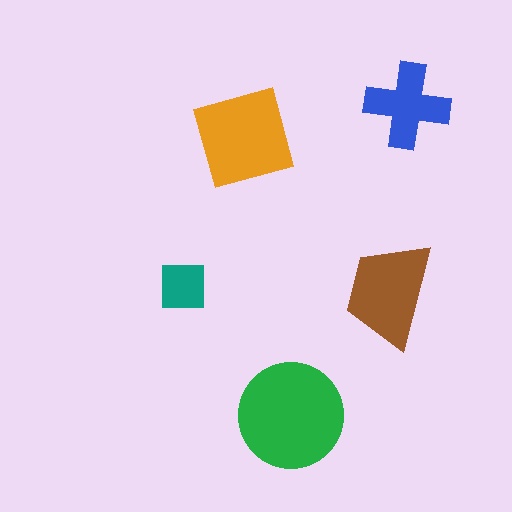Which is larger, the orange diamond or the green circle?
The green circle.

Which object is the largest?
The green circle.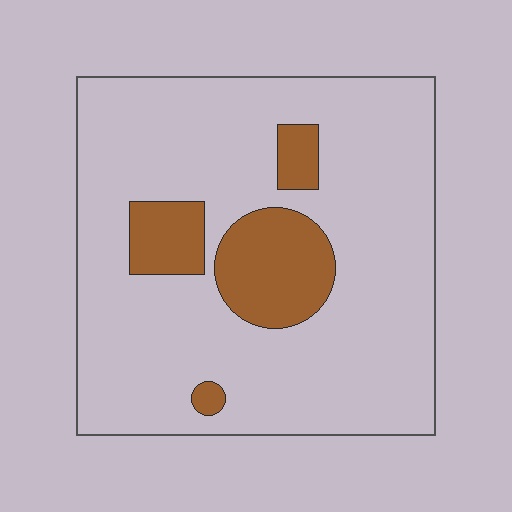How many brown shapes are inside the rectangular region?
4.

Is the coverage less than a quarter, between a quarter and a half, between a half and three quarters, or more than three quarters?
Less than a quarter.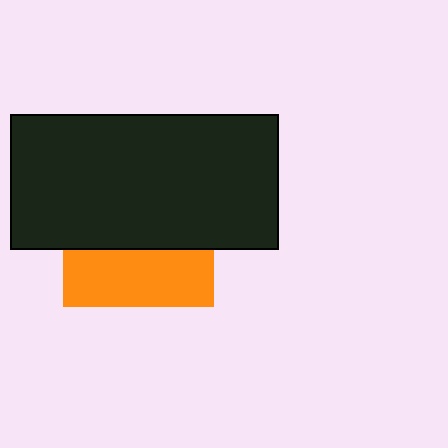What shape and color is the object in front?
The object in front is a black rectangle.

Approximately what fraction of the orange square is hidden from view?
Roughly 62% of the orange square is hidden behind the black rectangle.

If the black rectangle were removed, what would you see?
You would see the complete orange square.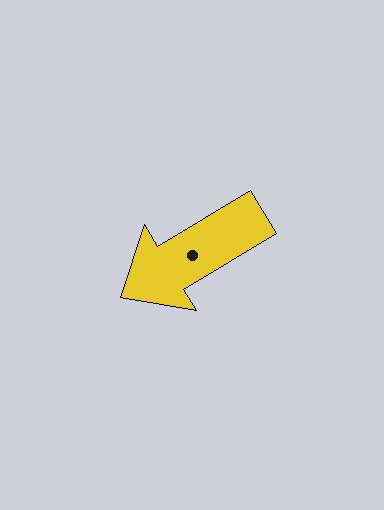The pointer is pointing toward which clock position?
Roughly 8 o'clock.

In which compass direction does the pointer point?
Southwest.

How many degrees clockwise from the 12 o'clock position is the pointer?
Approximately 239 degrees.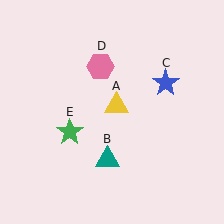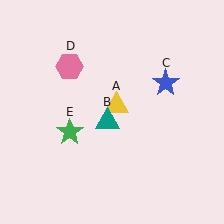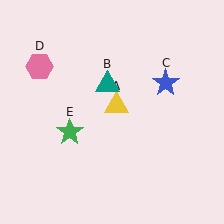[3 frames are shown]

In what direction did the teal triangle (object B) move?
The teal triangle (object B) moved up.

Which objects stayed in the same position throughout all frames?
Yellow triangle (object A) and blue star (object C) and green star (object E) remained stationary.